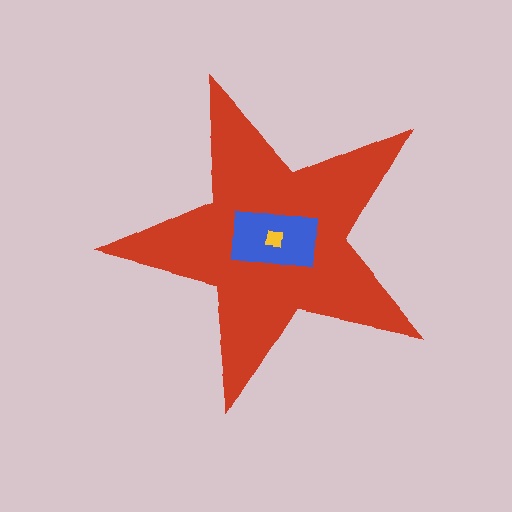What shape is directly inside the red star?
The blue rectangle.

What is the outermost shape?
The red star.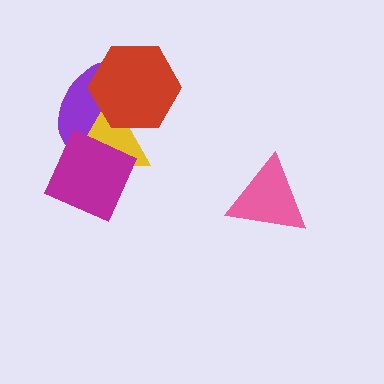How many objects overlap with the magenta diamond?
2 objects overlap with the magenta diamond.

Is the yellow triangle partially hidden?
Yes, it is partially covered by another shape.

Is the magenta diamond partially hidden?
No, no other shape covers it.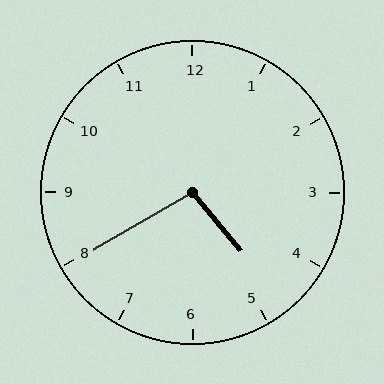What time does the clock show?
4:40.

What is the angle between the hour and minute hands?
Approximately 100 degrees.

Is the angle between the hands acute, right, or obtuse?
It is obtuse.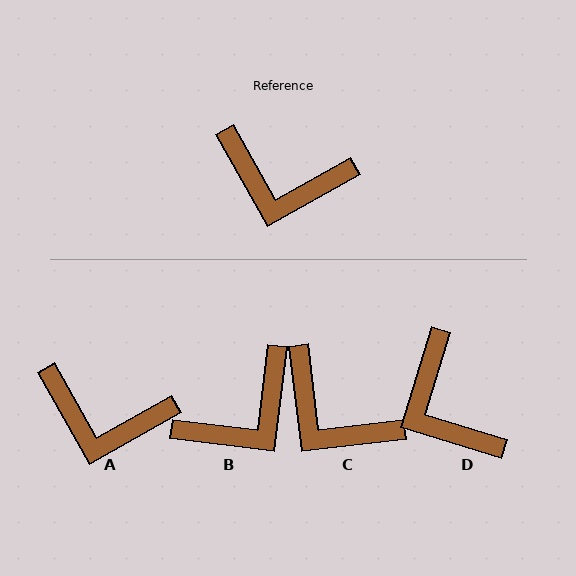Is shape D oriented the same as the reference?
No, it is off by about 47 degrees.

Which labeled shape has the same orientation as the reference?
A.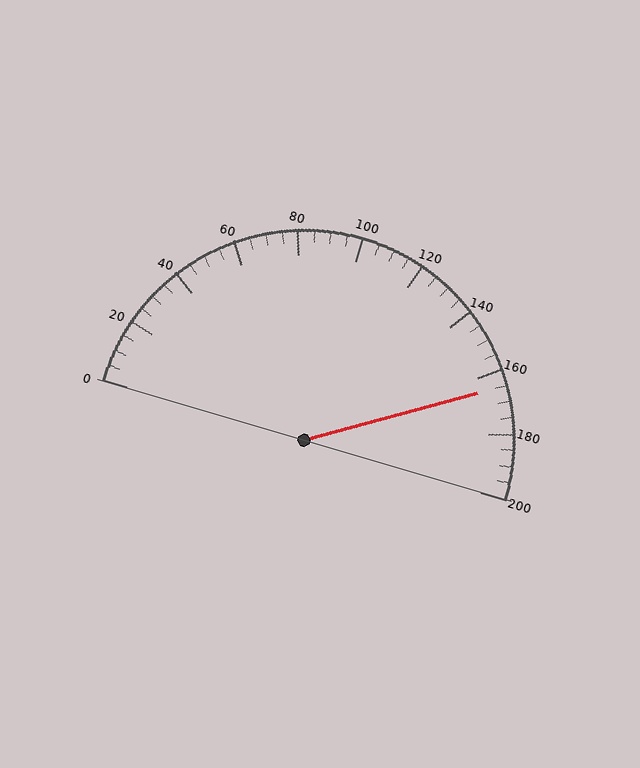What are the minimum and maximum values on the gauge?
The gauge ranges from 0 to 200.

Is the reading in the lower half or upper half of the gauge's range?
The reading is in the upper half of the range (0 to 200).